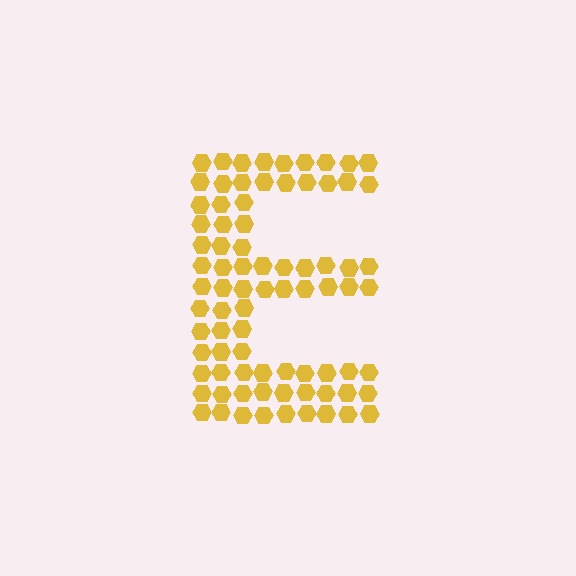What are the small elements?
The small elements are hexagons.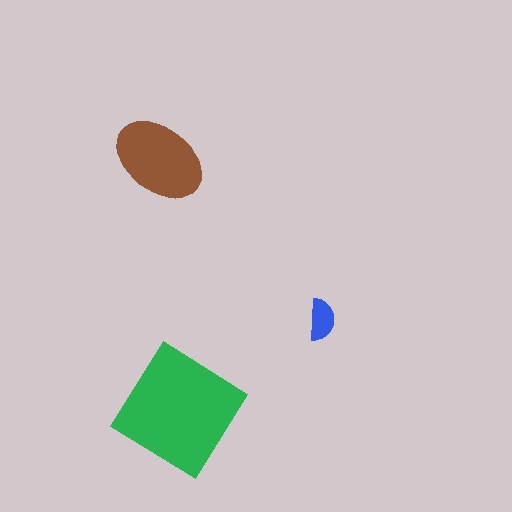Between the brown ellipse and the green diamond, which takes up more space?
The green diamond.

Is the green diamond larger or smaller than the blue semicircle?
Larger.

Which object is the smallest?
The blue semicircle.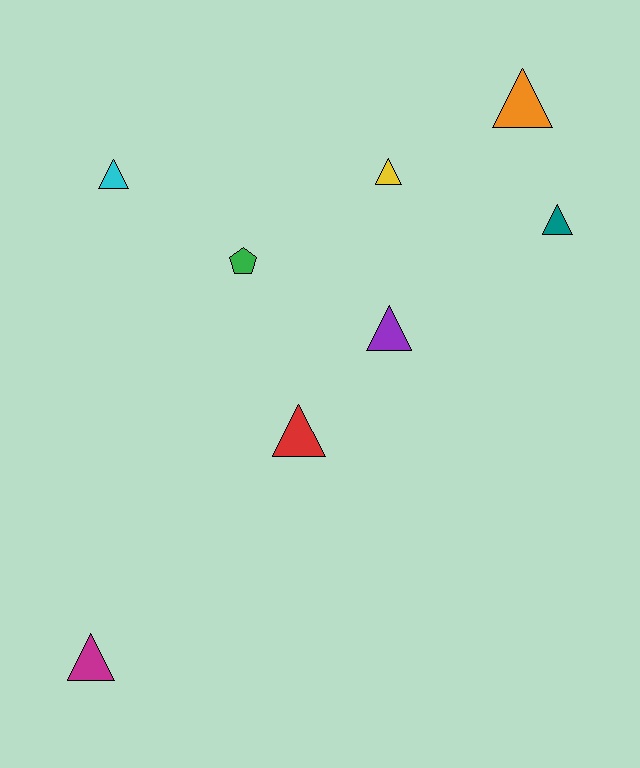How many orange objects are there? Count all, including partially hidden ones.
There is 1 orange object.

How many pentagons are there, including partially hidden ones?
There is 1 pentagon.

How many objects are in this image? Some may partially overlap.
There are 8 objects.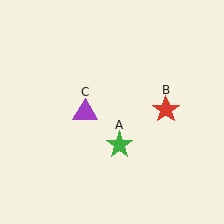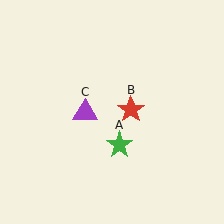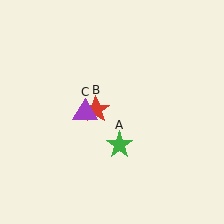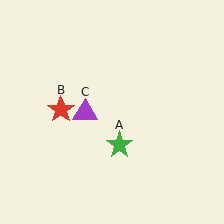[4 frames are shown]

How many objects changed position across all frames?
1 object changed position: red star (object B).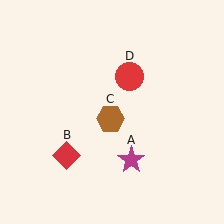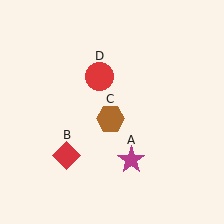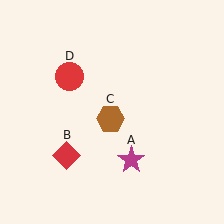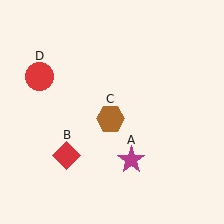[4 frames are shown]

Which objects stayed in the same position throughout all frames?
Magenta star (object A) and red diamond (object B) and brown hexagon (object C) remained stationary.